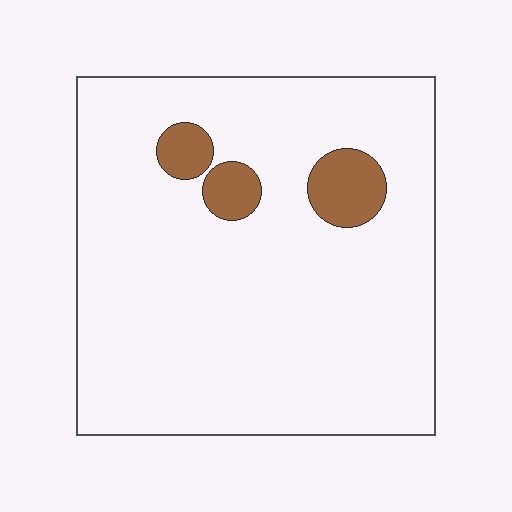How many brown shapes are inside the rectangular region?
3.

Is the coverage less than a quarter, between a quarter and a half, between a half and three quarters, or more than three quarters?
Less than a quarter.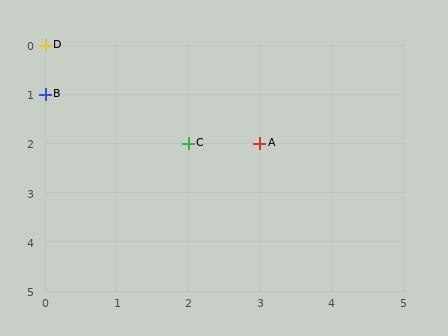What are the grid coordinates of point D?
Point D is at grid coordinates (0, 0).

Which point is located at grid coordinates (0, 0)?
Point D is at (0, 0).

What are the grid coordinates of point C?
Point C is at grid coordinates (2, 2).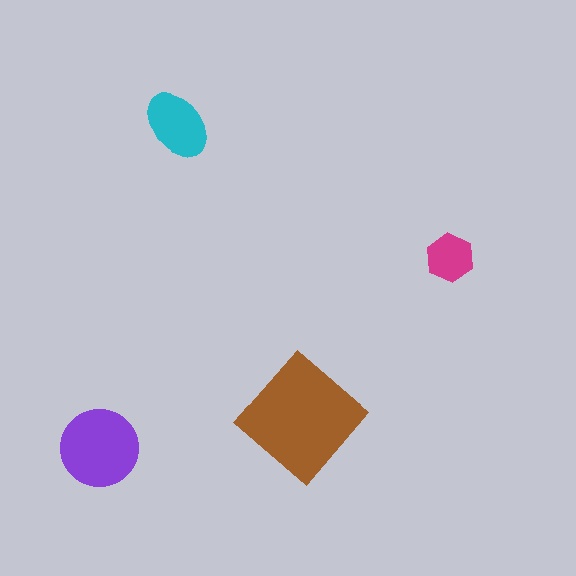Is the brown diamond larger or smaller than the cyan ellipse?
Larger.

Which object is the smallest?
The magenta hexagon.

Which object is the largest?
The brown diamond.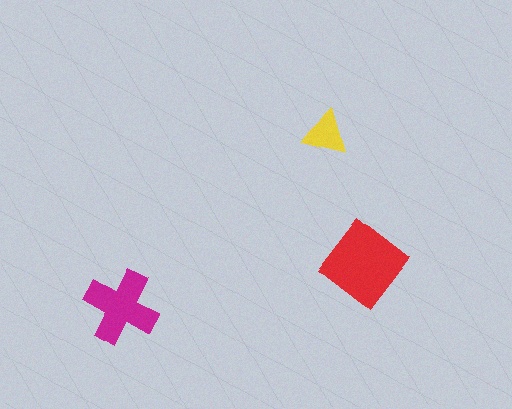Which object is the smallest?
The yellow triangle.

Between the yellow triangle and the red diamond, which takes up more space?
The red diamond.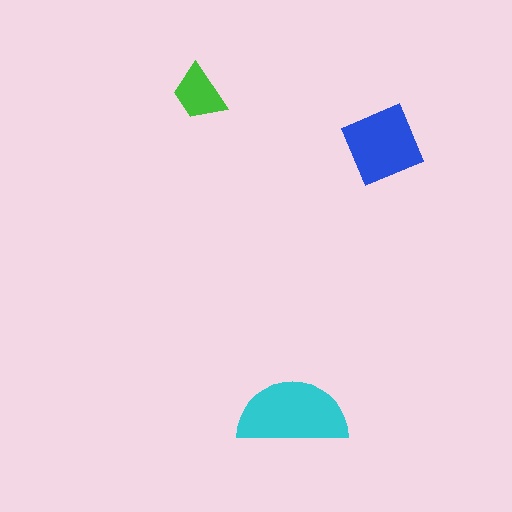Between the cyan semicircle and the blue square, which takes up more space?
The cyan semicircle.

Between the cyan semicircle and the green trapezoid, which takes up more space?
The cyan semicircle.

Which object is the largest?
The cyan semicircle.